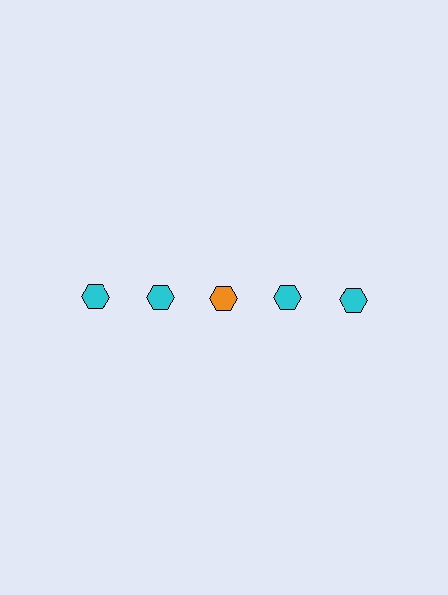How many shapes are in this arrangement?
There are 5 shapes arranged in a grid pattern.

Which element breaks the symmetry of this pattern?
The orange hexagon in the top row, center column breaks the symmetry. All other shapes are cyan hexagons.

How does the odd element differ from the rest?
It has a different color: orange instead of cyan.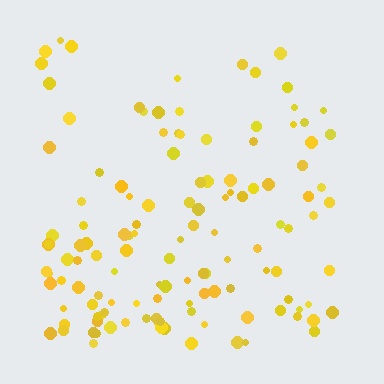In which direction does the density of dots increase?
From top to bottom, with the bottom side densest.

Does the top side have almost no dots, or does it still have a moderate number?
Still a moderate number, just noticeably fewer than the bottom.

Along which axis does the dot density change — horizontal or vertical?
Vertical.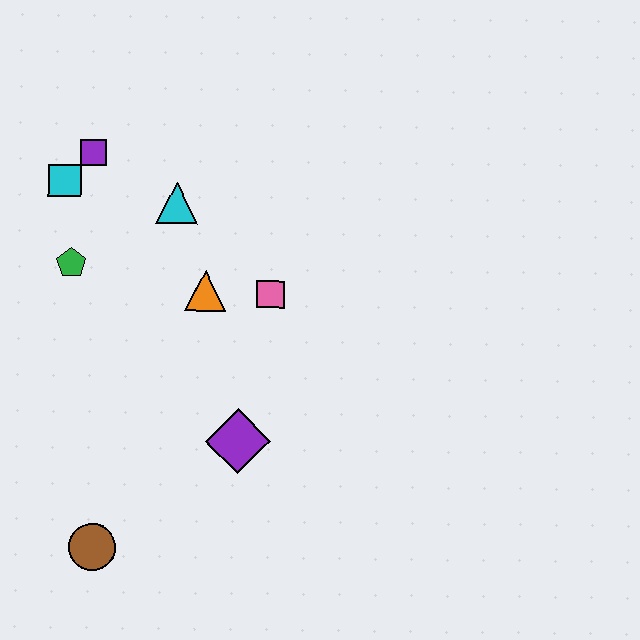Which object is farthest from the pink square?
The brown circle is farthest from the pink square.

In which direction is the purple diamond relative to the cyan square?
The purple diamond is below the cyan square.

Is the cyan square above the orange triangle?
Yes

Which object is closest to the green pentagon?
The cyan square is closest to the green pentagon.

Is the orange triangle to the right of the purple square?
Yes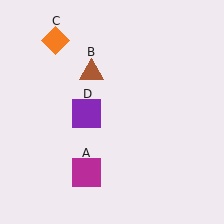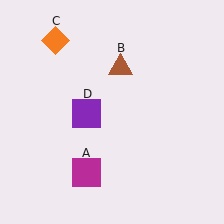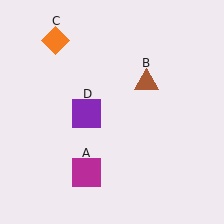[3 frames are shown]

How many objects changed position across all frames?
1 object changed position: brown triangle (object B).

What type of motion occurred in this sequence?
The brown triangle (object B) rotated clockwise around the center of the scene.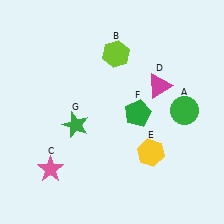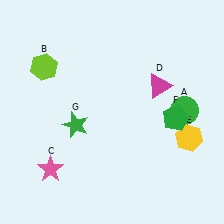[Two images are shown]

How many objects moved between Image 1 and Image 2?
3 objects moved between the two images.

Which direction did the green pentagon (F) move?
The green pentagon (F) moved right.